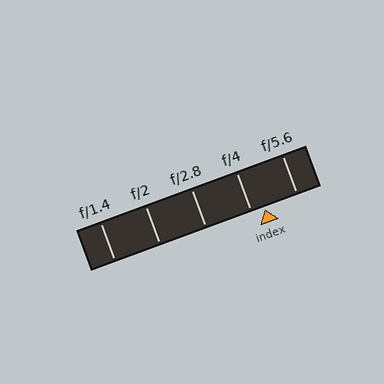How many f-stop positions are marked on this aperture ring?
There are 5 f-stop positions marked.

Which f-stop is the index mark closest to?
The index mark is closest to f/4.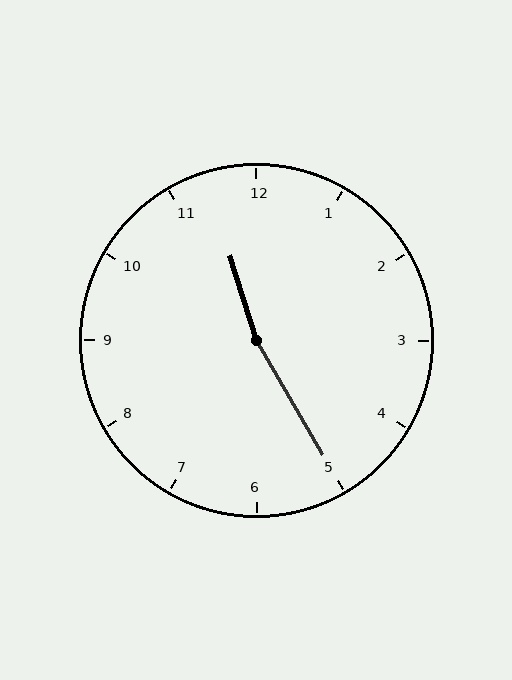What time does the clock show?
11:25.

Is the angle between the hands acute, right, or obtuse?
It is obtuse.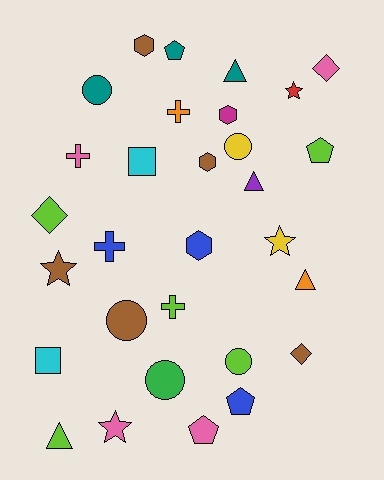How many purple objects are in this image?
There is 1 purple object.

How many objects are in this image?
There are 30 objects.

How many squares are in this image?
There are 2 squares.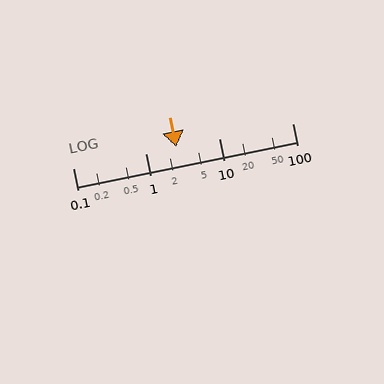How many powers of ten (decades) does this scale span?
The scale spans 3 decades, from 0.1 to 100.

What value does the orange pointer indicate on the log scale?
The pointer indicates approximately 2.6.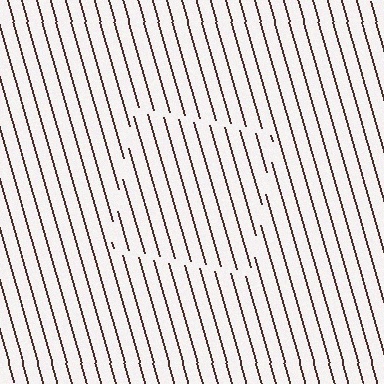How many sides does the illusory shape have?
4 sides — the line-ends trace a square.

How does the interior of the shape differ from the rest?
The interior of the shape contains the same grating, shifted by half a period — the contour is defined by the phase discontinuity where line-ends from the inner and outer gratings abut.